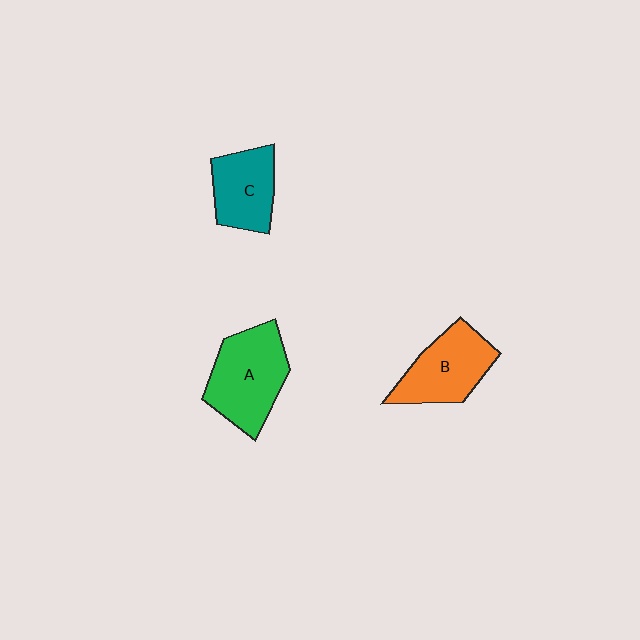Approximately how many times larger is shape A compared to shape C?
Approximately 1.4 times.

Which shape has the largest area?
Shape A (green).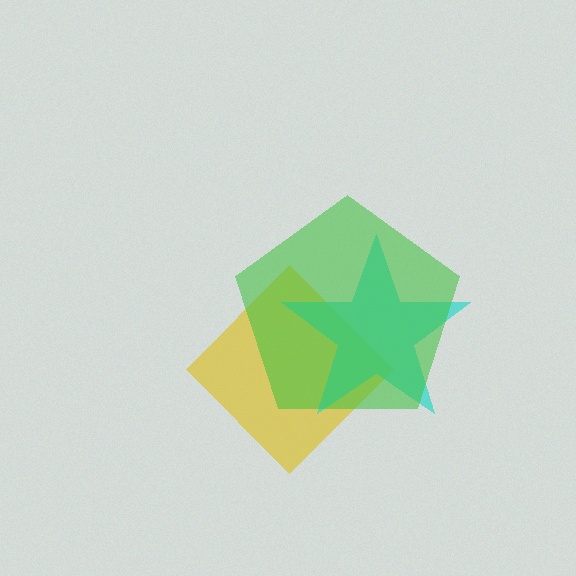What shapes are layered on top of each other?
The layered shapes are: a yellow diamond, a cyan star, a green pentagon.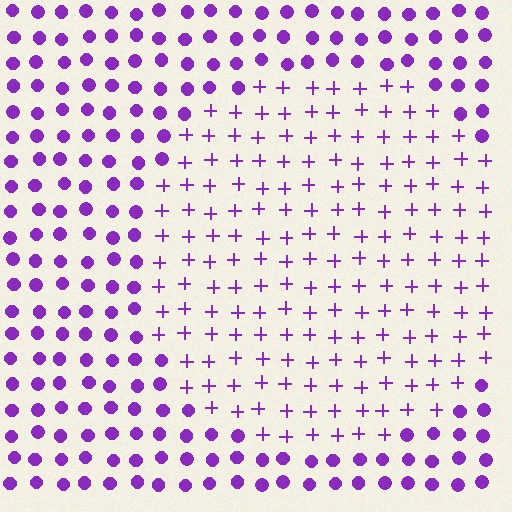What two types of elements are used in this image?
The image uses plus signs inside the circle region and circles outside it.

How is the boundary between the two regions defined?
The boundary is defined by a change in element shape: plus signs inside vs. circles outside. All elements share the same color and spacing.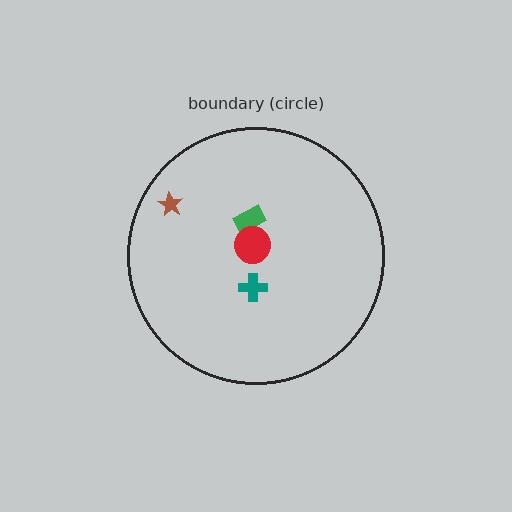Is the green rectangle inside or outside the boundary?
Inside.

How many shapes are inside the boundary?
4 inside, 0 outside.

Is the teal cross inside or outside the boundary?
Inside.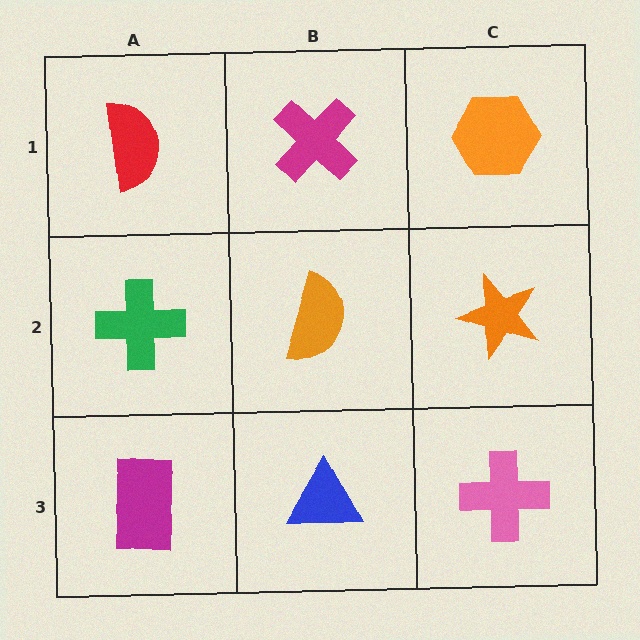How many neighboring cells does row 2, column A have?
3.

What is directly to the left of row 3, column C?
A blue triangle.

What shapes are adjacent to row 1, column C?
An orange star (row 2, column C), a magenta cross (row 1, column B).